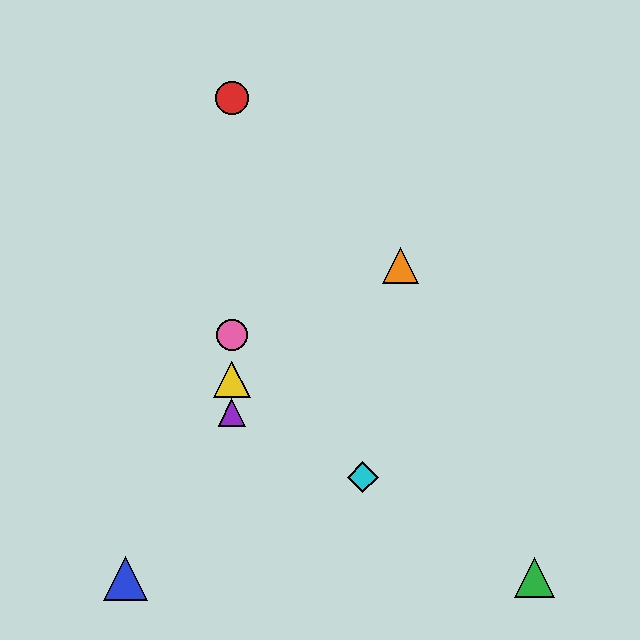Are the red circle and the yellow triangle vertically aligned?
Yes, both are at x≈232.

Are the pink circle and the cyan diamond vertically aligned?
No, the pink circle is at x≈232 and the cyan diamond is at x≈363.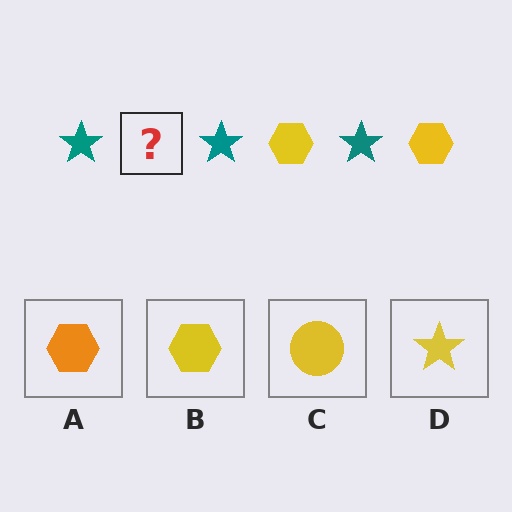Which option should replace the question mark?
Option B.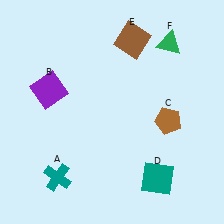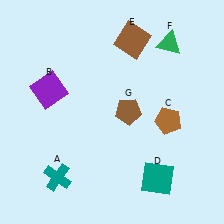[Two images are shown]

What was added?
A brown pentagon (G) was added in Image 2.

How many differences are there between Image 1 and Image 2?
There is 1 difference between the two images.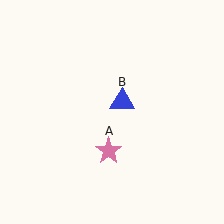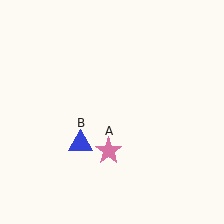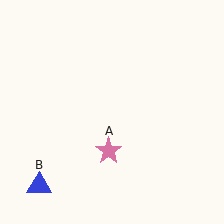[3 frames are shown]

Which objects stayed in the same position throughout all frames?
Pink star (object A) remained stationary.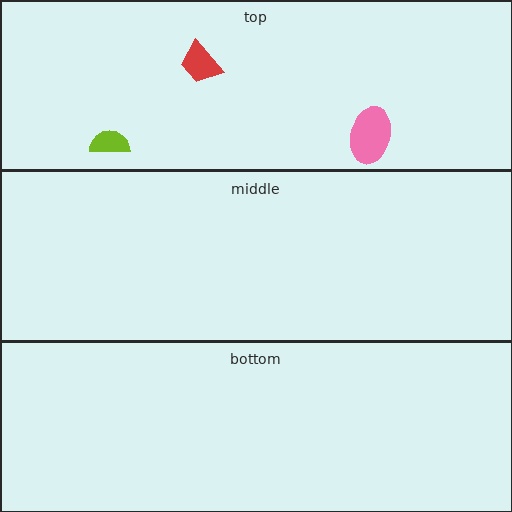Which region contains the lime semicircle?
The top region.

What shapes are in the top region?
The lime semicircle, the red trapezoid, the pink ellipse.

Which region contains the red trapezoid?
The top region.